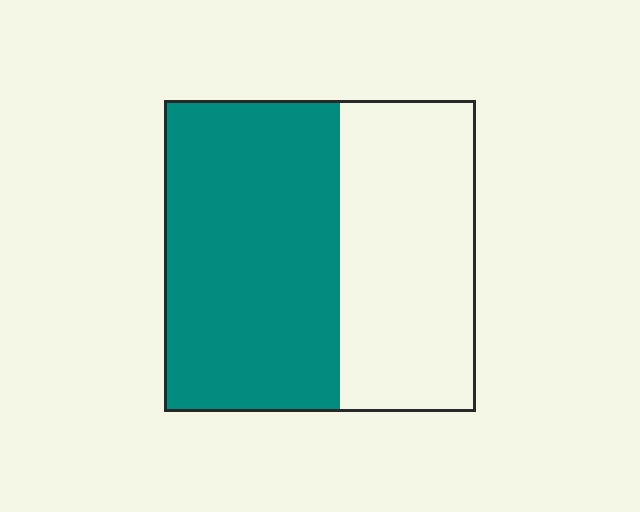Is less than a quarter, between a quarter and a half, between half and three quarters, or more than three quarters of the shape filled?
Between half and three quarters.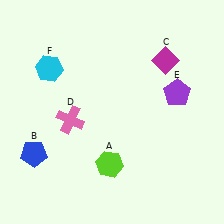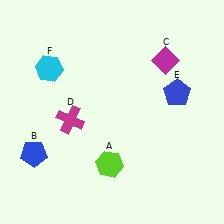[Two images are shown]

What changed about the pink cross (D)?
In Image 1, D is pink. In Image 2, it changed to magenta.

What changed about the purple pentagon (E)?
In Image 1, E is purple. In Image 2, it changed to blue.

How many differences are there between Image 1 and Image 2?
There are 2 differences between the two images.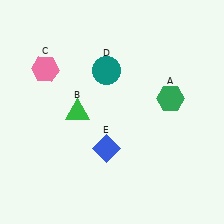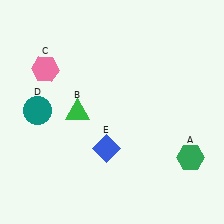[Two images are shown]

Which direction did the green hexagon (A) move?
The green hexagon (A) moved down.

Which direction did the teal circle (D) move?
The teal circle (D) moved left.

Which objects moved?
The objects that moved are: the green hexagon (A), the teal circle (D).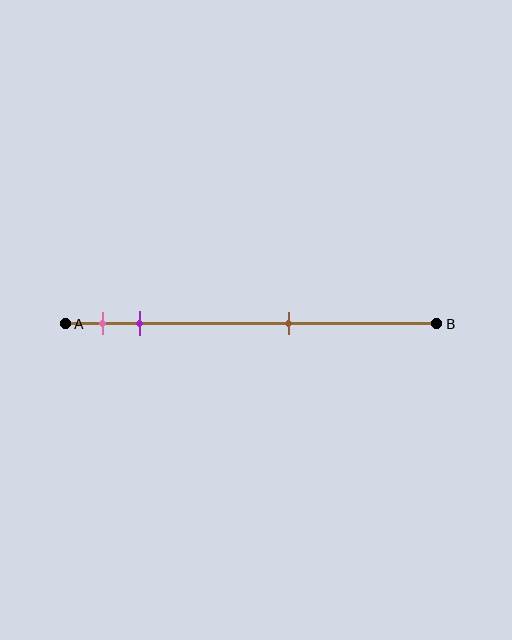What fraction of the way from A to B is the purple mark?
The purple mark is approximately 20% (0.2) of the way from A to B.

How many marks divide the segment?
There are 3 marks dividing the segment.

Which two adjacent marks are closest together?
The pink and purple marks are the closest adjacent pair.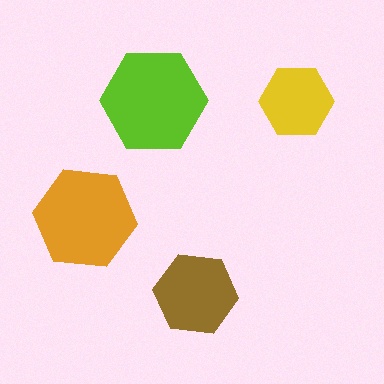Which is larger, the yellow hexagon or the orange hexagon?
The orange one.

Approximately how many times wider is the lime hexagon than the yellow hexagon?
About 1.5 times wider.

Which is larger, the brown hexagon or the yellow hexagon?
The brown one.